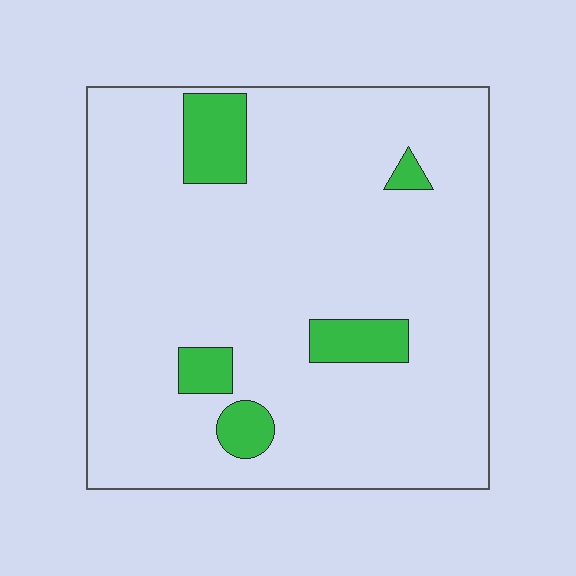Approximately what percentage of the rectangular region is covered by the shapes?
Approximately 10%.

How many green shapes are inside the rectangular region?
5.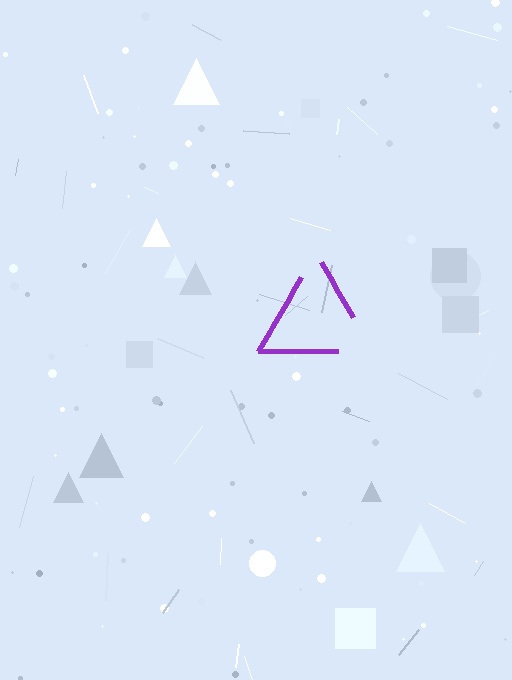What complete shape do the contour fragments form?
The contour fragments form a triangle.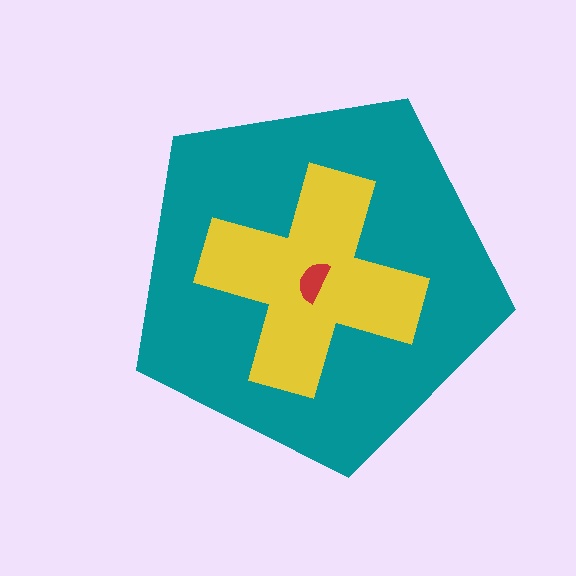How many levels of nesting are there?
3.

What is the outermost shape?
The teal pentagon.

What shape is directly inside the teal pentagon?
The yellow cross.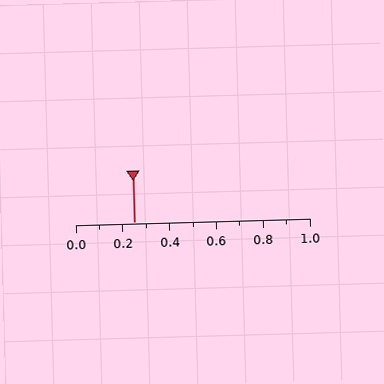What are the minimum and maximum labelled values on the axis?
The axis runs from 0.0 to 1.0.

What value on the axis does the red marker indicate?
The marker indicates approximately 0.25.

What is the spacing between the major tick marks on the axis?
The major ticks are spaced 0.2 apart.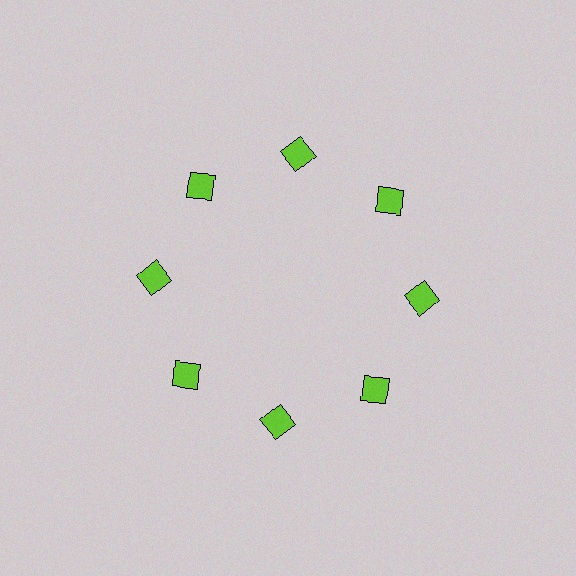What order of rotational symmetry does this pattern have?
This pattern has 8-fold rotational symmetry.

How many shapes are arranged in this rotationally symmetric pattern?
There are 8 shapes, arranged in 8 groups of 1.